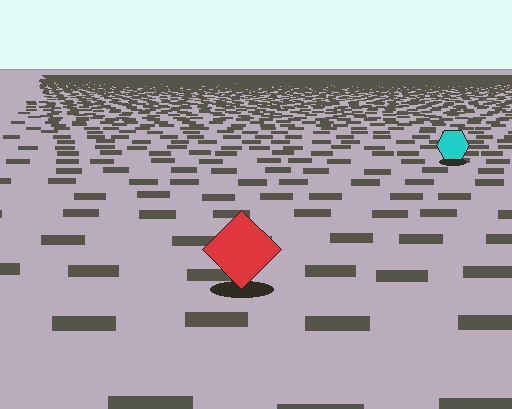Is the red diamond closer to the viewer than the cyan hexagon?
Yes. The red diamond is closer — you can tell from the texture gradient: the ground texture is coarser near it.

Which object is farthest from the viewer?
The cyan hexagon is farthest from the viewer. It appears smaller and the ground texture around it is denser.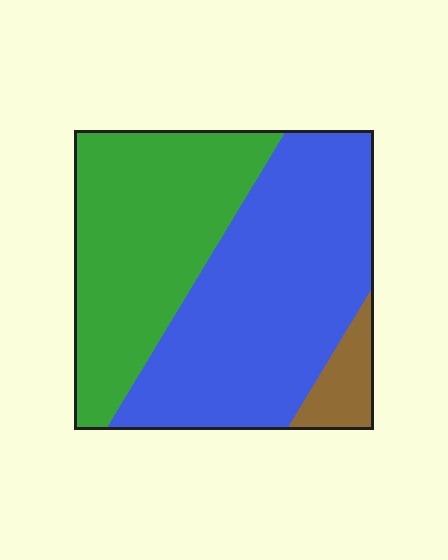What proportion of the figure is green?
Green takes up about two fifths (2/5) of the figure.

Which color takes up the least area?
Brown, at roughly 5%.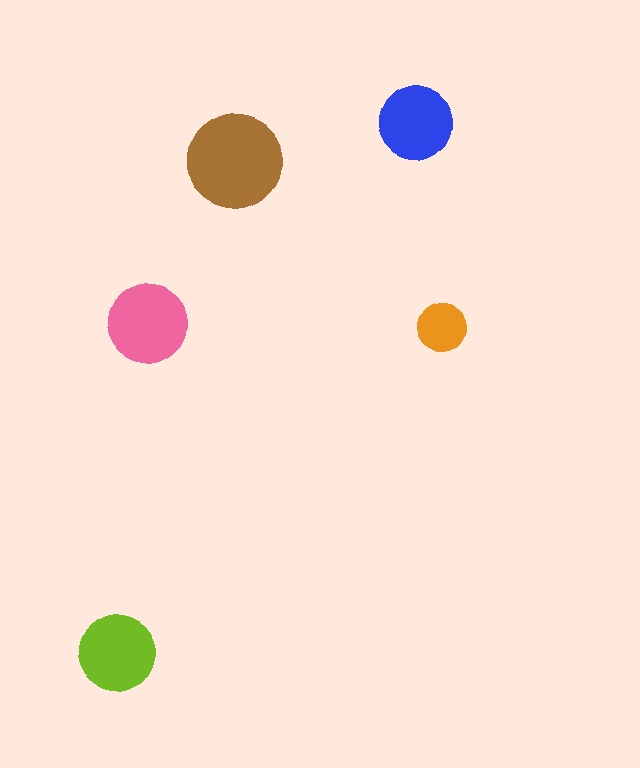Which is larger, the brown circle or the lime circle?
The brown one.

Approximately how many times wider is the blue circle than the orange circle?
About 1.5 times wider.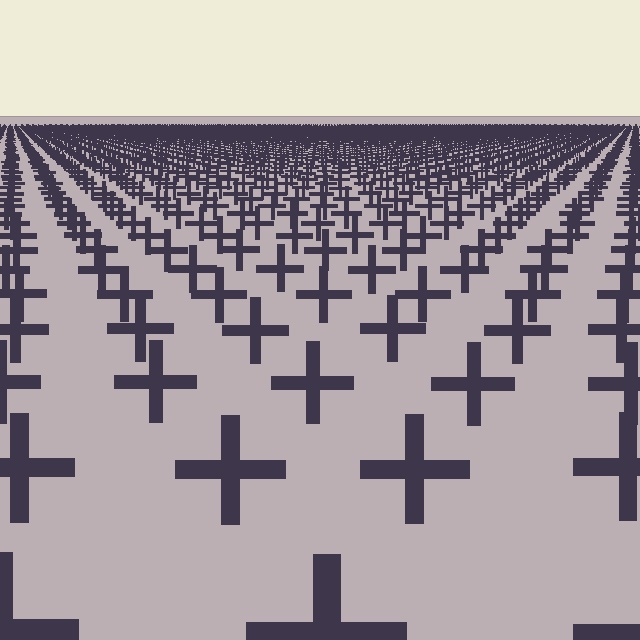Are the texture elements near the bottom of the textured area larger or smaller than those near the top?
Larger. Near the bottom, elements are closer to the viewer and appear at a bigger on-screen size.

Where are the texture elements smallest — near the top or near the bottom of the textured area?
Near the top.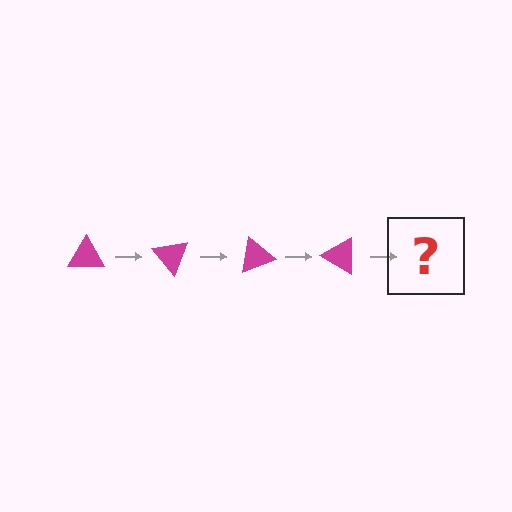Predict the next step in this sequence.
The next step is a magenta triangle rotated 200 degrees.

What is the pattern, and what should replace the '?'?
The pattern is that the triangle rotates 50 degrees each step. The '?' should be a magenta triangle rotated 200 degrees.